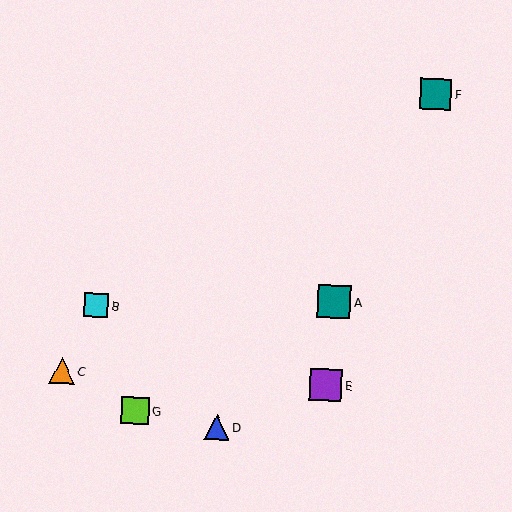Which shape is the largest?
The teal square (labeled A) is the largest.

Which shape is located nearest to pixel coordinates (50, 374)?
The orange triangle (labeled C) at (62, 371) is nearest to that location.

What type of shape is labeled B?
Shape B is a cyan square.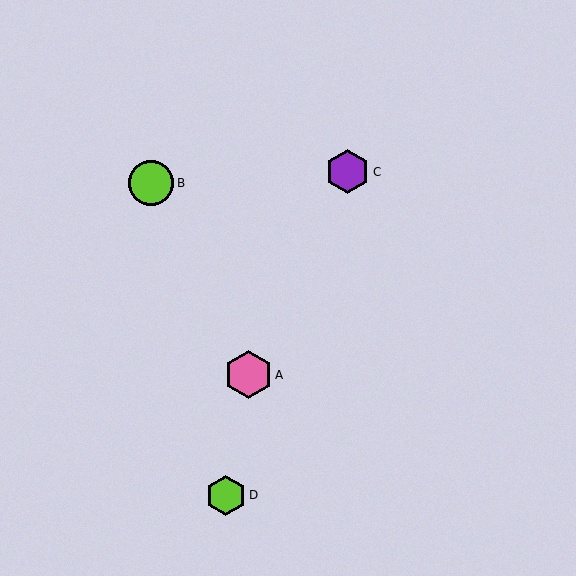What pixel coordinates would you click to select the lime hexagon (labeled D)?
Click at (226, 495) to select the lime hexagon D.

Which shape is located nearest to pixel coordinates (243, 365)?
The pink hexagon (labeled A) at (248, 375) is nearest to that location.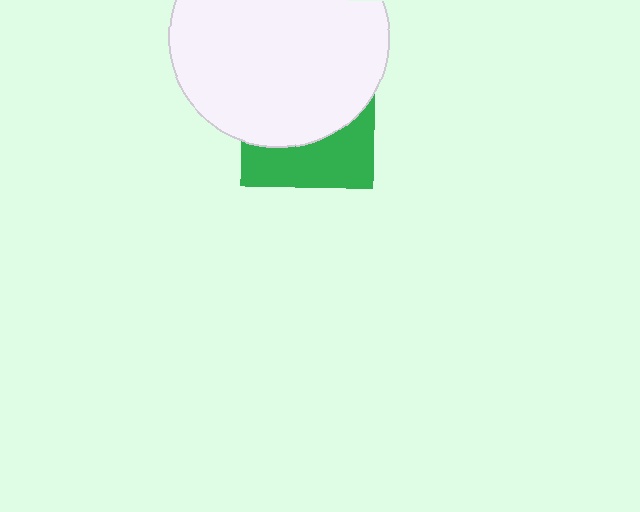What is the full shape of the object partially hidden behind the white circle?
The partially hidden object is a green square.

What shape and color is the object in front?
The object in front is a white circle.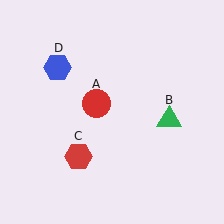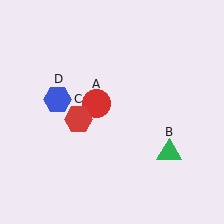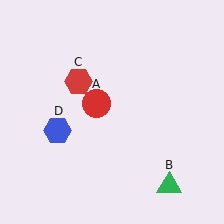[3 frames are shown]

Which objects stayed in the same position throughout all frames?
Red circle (object A) remained stationary.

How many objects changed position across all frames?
3 objects changed position: green triangle (object B), red hexagon (object C), blue hexagon (object D).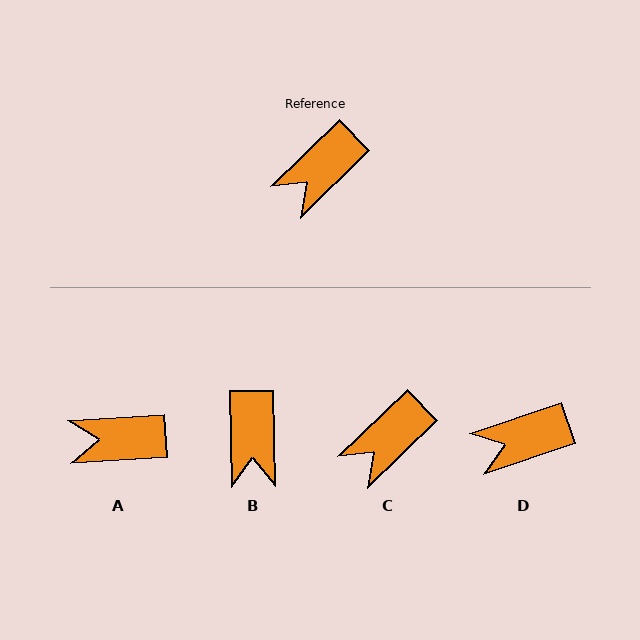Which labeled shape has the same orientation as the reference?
C.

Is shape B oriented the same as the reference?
No, it is off by about 47 degrees.